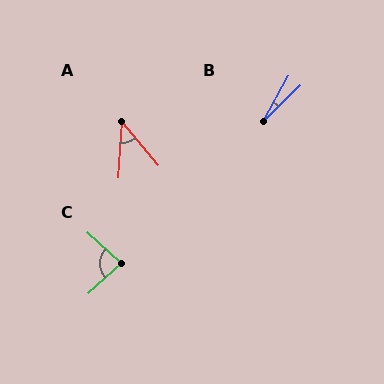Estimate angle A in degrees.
Approximately 44 degrees.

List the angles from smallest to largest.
B (15°), A (44°), C (85°).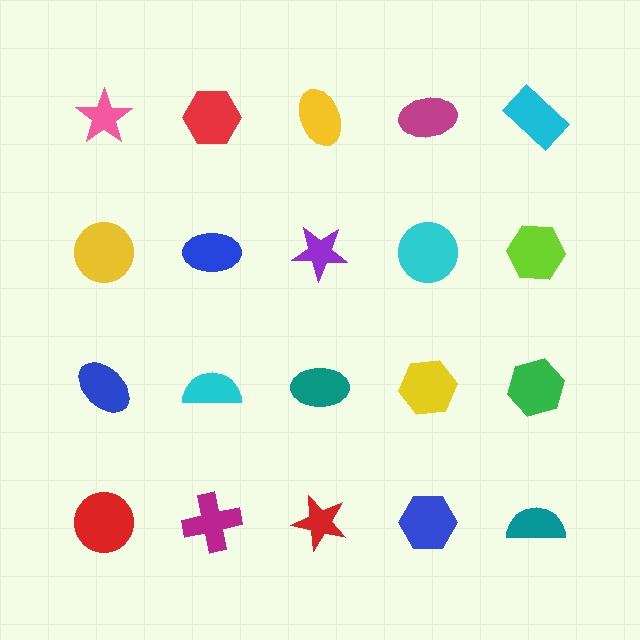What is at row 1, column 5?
A cyan rectangle.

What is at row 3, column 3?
A teal ellipse.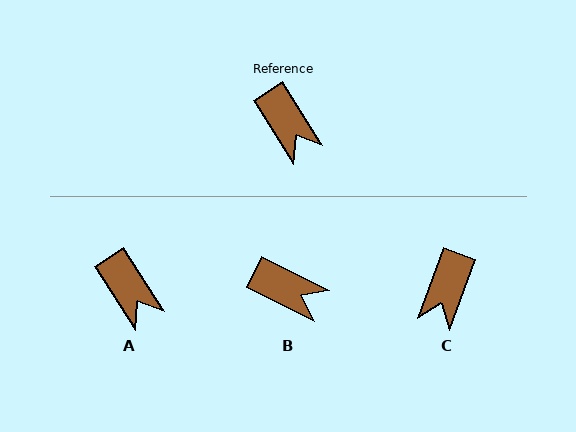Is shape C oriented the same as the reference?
No, it is off by about 53 degrees.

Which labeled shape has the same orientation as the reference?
A.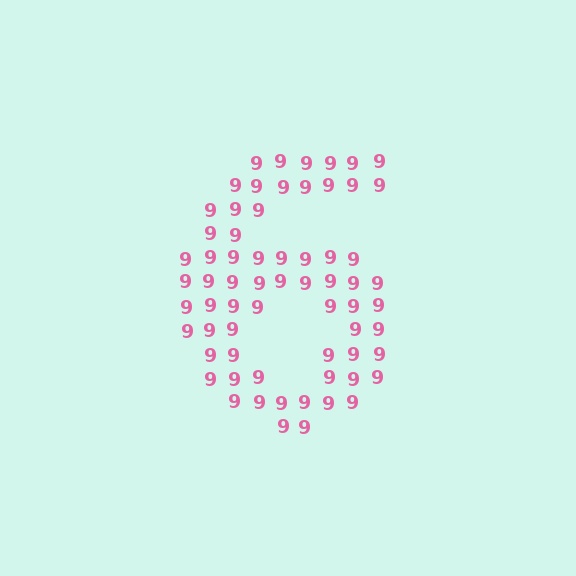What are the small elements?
The small elements are digit 9's.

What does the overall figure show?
The overall figure shows the digit 6.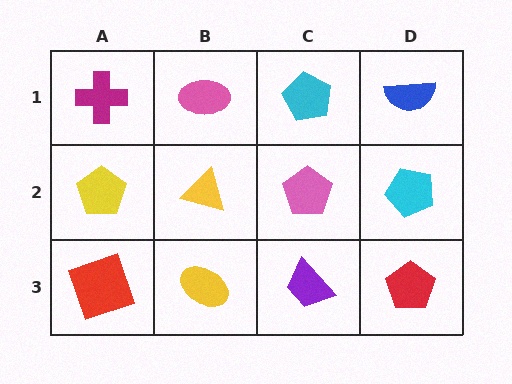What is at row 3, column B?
A yellow ellipse.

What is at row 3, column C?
A purple trapezoid.